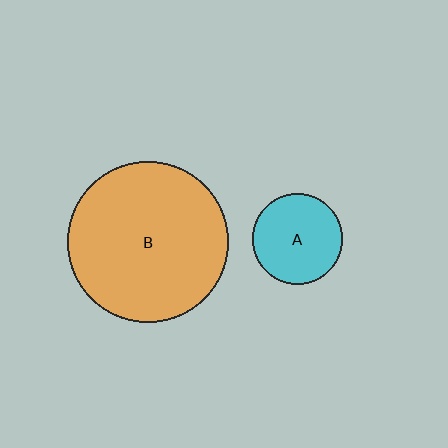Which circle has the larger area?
Circle B (orange).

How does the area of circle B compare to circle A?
Approximately 3.1 times.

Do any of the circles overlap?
No, none of the circles overlap.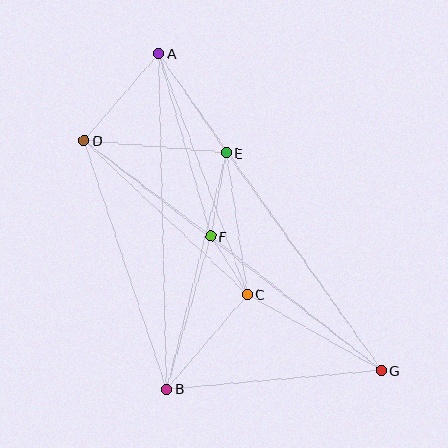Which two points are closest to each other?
Points C and F are closest to each other.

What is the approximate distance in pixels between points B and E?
The distance between B and E is approximately 244 pixels.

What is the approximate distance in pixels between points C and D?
The distance between C and D is approximately 224 pixels.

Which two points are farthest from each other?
Points A and G are farthest from each other.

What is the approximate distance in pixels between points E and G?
The distance between E and G is approximately 267 pixels.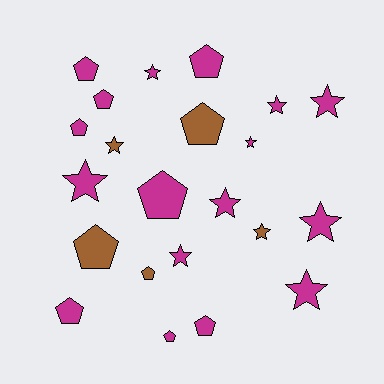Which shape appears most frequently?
Star, with 11 objects.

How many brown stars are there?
There are 2 brown stars.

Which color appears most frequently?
Magenta, with 17 objects.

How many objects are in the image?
There are 22 objects.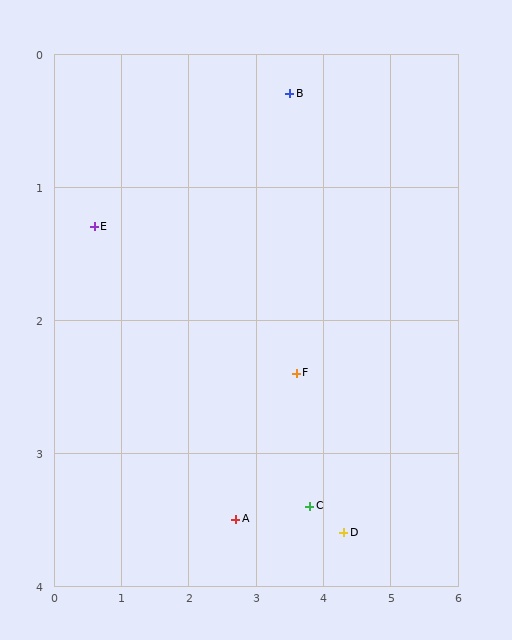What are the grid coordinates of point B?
Point B is at approximately (3.5, 0.3).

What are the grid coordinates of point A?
Point A is at approximately (2.7, 3.5).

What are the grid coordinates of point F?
Point F is at approximately (3.6, 2.4).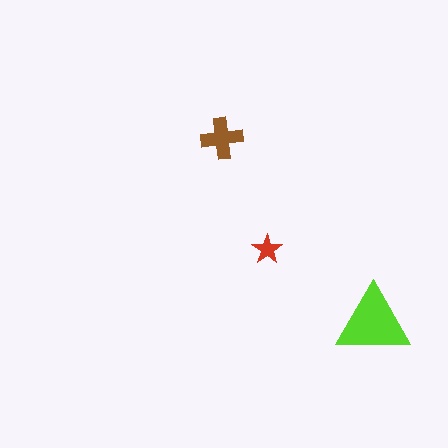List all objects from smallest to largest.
The red star, the brown cross, the lime triangle.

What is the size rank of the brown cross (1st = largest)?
2nd.